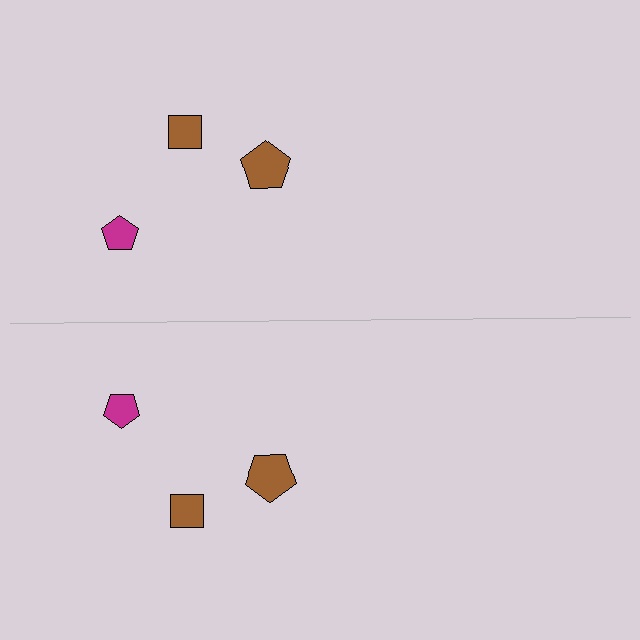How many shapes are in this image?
There are 6 shapes in this image.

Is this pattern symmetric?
Yes, this pattern has bilateral (reflection) symmetry.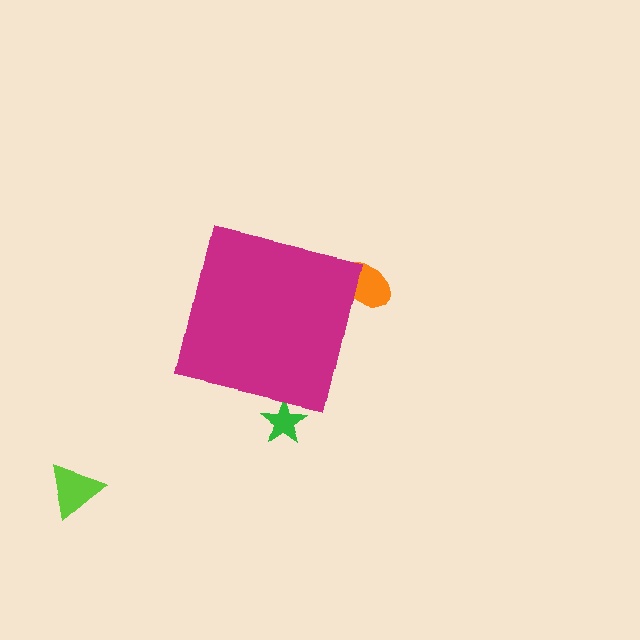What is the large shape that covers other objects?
A magenta square.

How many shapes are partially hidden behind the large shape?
2 shapes are partially hidden.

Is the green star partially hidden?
Yes, the green star is partially hidden behind the magenta square.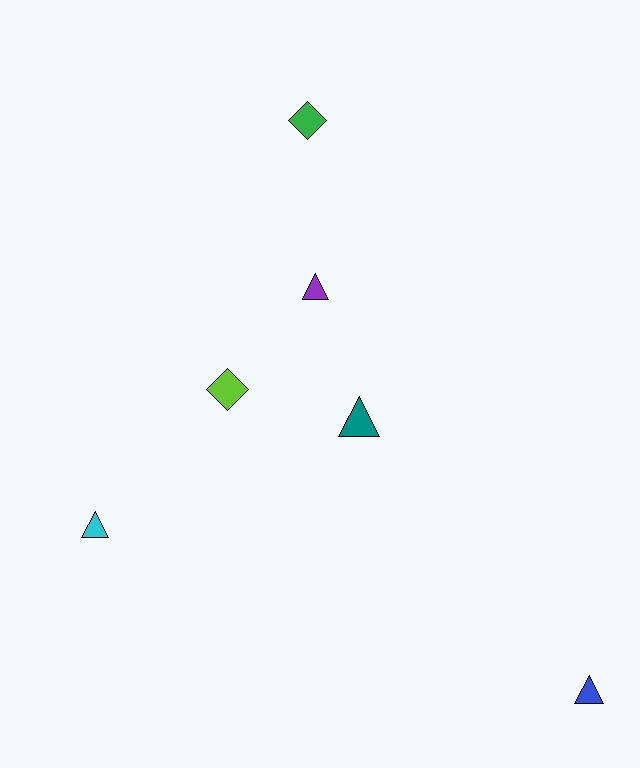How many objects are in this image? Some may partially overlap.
There are 6 objects.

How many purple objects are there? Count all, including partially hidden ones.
There is 1 purple object.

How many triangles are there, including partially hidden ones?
There are 4 triangles.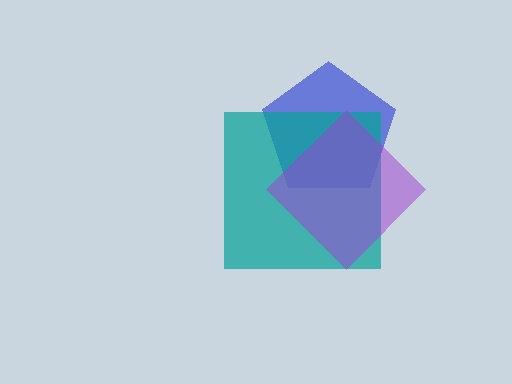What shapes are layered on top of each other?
The layered shapes are: a blue pentagon, a teal square, a purple diamond.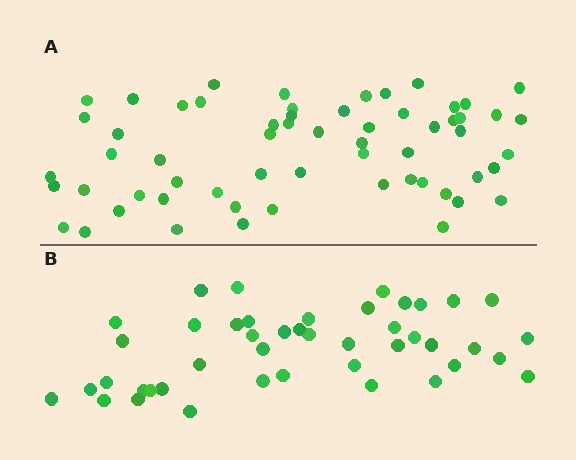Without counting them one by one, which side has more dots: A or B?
Region A (the top region) has more dots.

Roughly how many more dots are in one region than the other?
Region A has approximately 15 more dots than region B.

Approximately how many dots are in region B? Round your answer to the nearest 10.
About 40 dots. (The exact count is 44, which rounds to 40.)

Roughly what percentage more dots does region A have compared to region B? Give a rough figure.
About 35% more.